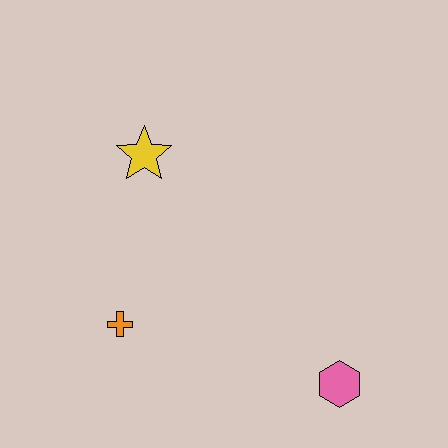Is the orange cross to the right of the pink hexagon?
No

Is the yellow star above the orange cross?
Yes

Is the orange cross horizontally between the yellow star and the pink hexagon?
No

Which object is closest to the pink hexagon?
The orange cross is closest to the pink hexagon.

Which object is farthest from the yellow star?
The pink hexagon is farthest from the yellow star.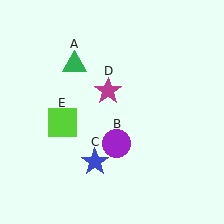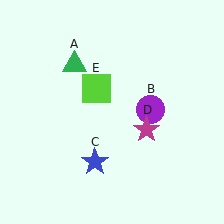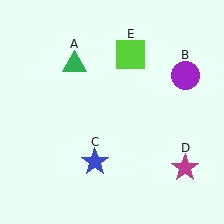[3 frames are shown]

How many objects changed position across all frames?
3 objects changed position: purple circle (object B), magenta star (object D), lime square (object E).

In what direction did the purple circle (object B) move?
The purple circle (object B) moved up and to the right.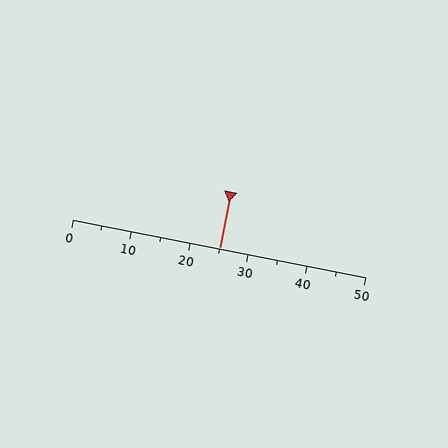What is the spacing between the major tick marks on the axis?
The major ticks are spaced 10 apart.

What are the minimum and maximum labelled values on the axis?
The axis runs from 0 to 50.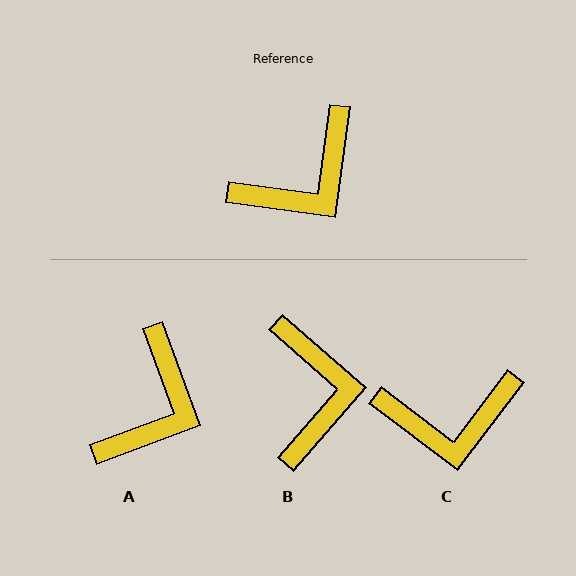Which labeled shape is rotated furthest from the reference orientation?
B, about 56 degrees away.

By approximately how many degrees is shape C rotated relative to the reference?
Approximately 30 degrees clockwise.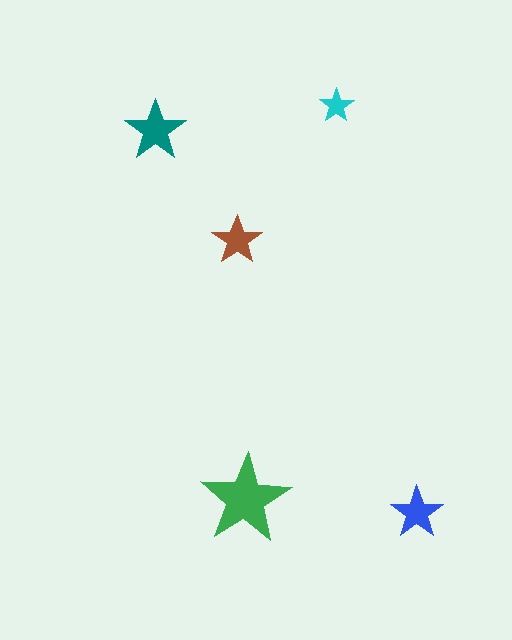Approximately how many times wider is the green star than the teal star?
About 1.5 times wider.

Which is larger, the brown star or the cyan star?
The brown one.